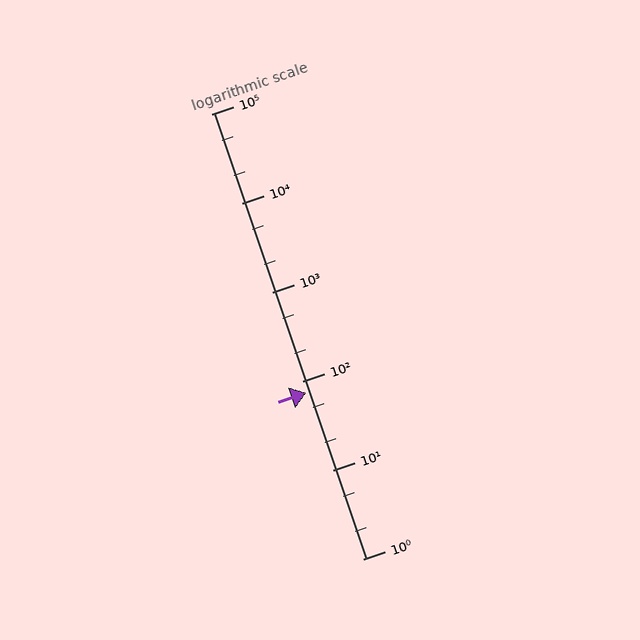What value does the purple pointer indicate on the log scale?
The pointer indicates approximately 73.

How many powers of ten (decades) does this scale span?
The scale spans 5 decades, from 1 to 100000.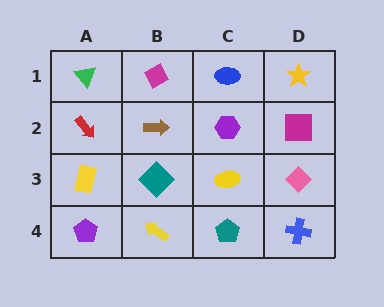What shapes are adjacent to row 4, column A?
A yellow rectangle (row 3, column A), a yellow arrow (row 4, column B).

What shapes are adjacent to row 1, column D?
A magenta square (row 2, column D), a blue ellipse (row 1, column C).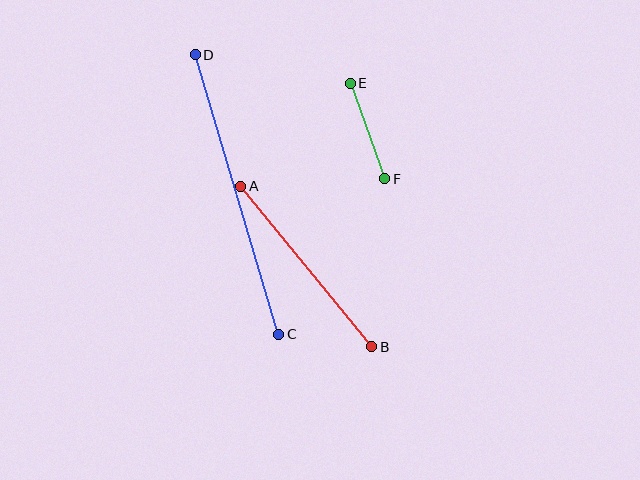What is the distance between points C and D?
The distance is approximately 292 pixels.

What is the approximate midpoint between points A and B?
The midpoint is at approximately (306, 266) pixels.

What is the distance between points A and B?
The distance is approximately 207 pixels.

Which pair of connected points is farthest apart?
Points C and D are farthest apart.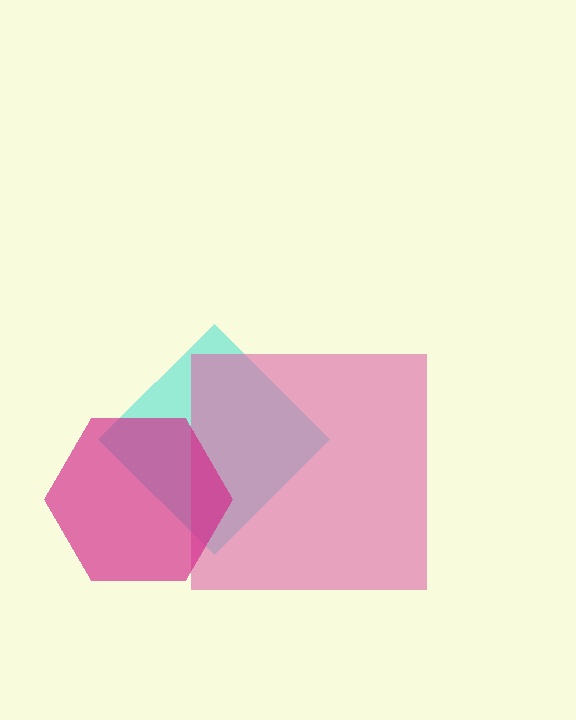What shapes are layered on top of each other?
The layered shapes are: a cyan diamond, a pink square, a magenta hexagon.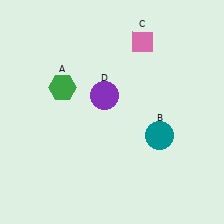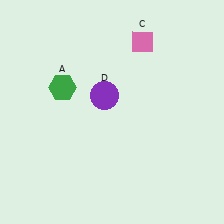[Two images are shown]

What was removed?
The teal circle (B) was removed in Image 2.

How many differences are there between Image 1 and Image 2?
There is 1 difference between the two images.